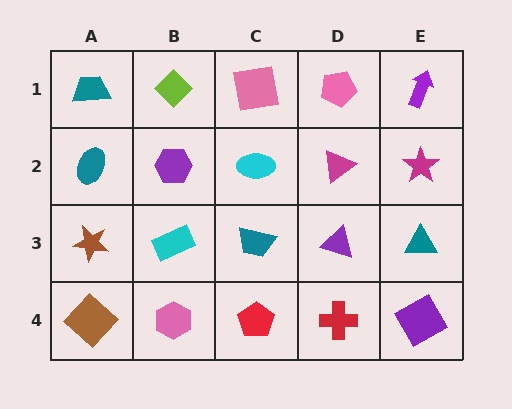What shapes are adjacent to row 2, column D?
A pink pentagon (row 1, column D), a purple triangle (row 3, column D), a cyan ellipse (row 2, column C), a magenta star (row 2, column E).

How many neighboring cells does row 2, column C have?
4.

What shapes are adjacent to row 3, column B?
A purple hexagon (row 2, column B), a pink hexagon (row 4, column B), a brown star (row 3, column A), a teal trapezoid (row 3, column C).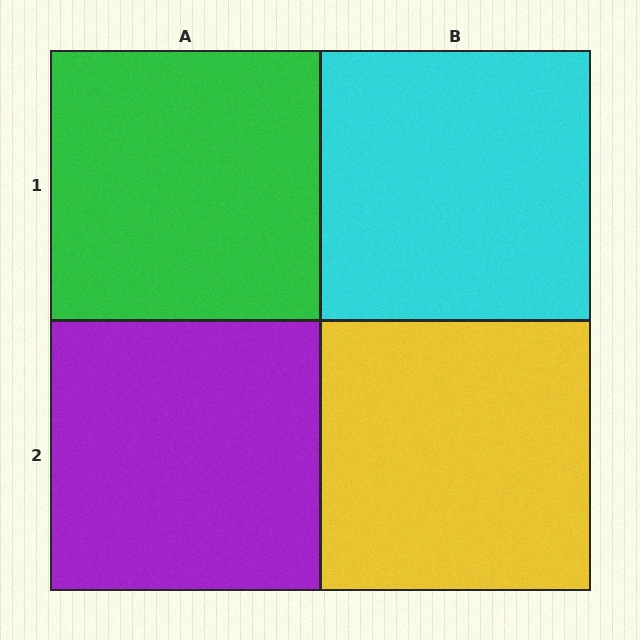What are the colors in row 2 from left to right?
Purple, yellow.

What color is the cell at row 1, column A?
Green.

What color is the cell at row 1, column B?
Cyan.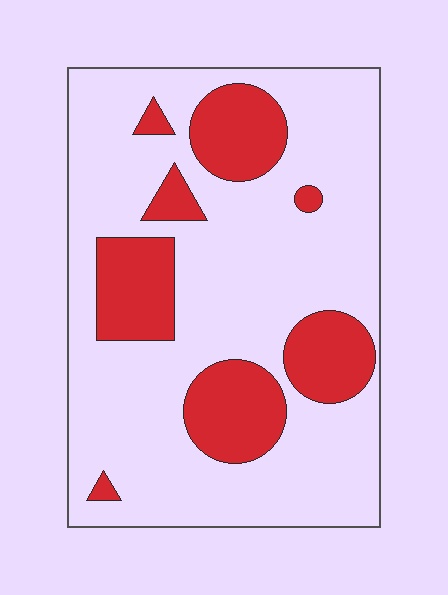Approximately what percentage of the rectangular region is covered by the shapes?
Approximately 25%.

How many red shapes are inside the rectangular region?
8.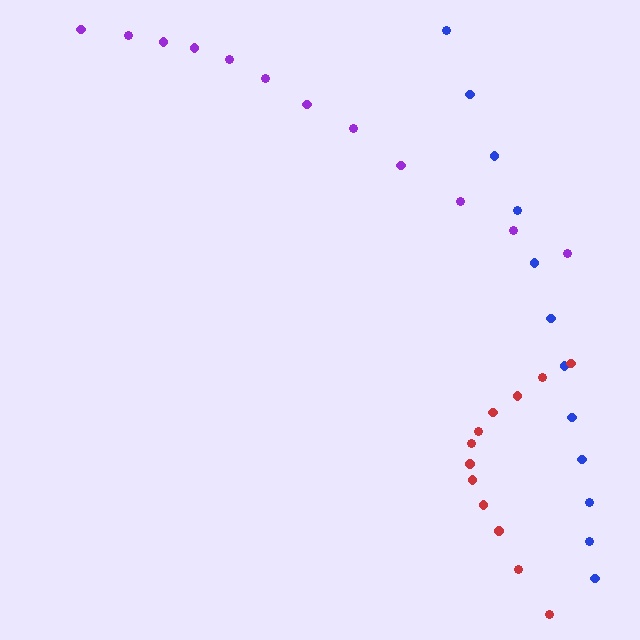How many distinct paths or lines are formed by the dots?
There are 3 distinct paths.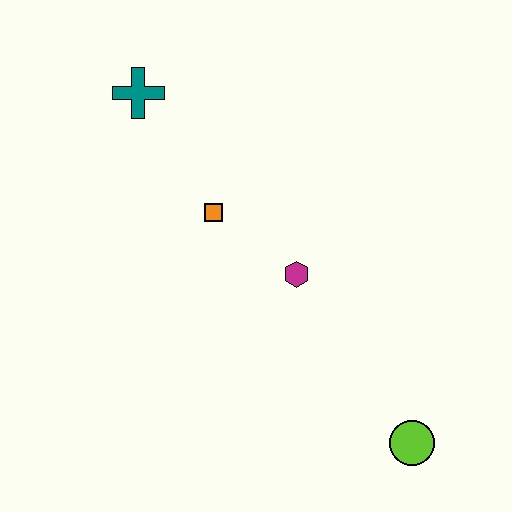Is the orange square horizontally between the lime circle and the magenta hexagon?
No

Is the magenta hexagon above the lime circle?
Yes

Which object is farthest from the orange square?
The lime circle is farthest from the orange square.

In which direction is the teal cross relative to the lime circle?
The teal cross is above the lime circle.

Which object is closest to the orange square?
The magenta hexagon is closest to the orange square.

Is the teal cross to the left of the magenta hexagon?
Yes